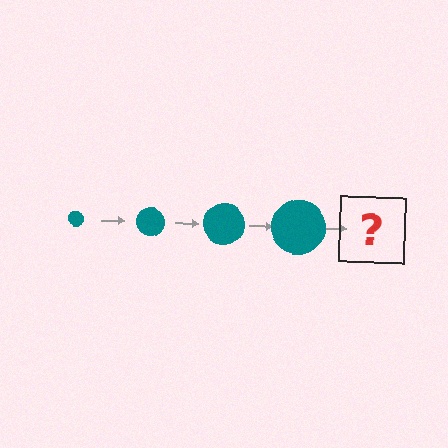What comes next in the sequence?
The next element should be a teal circle, larger than the previous one.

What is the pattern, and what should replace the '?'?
The pattern is that the circle gets progressively larger each step. The '?' should be a teal circle, larger than the previous one.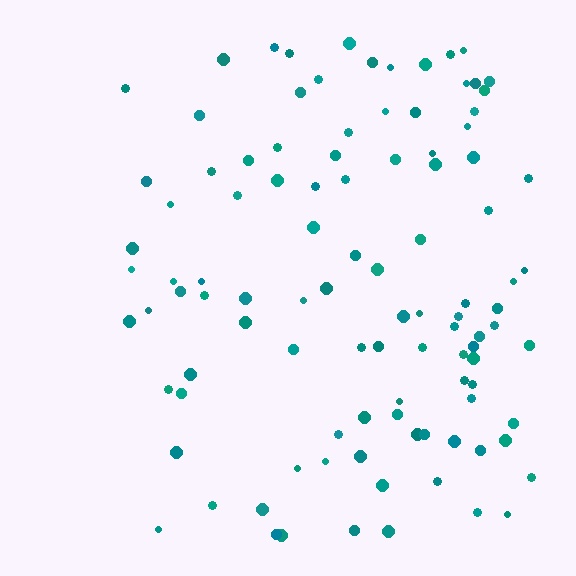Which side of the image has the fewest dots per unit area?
The left.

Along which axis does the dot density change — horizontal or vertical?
Horizontal.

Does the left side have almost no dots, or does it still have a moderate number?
Still a moderate number, just noticeably fewer than the right.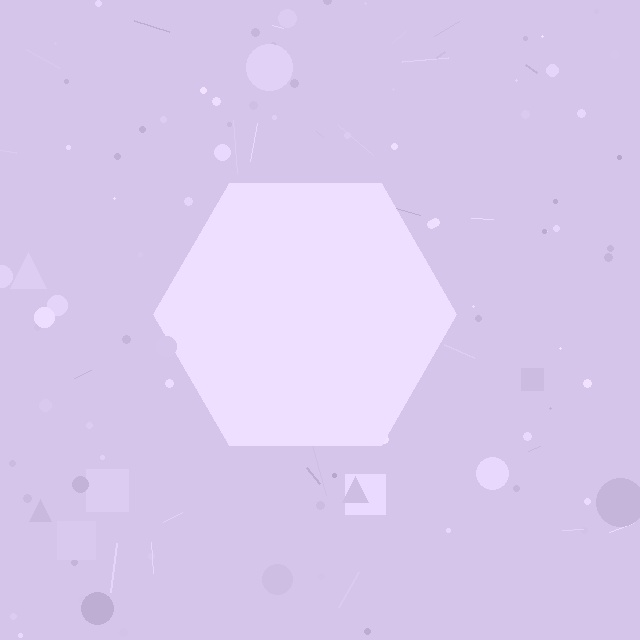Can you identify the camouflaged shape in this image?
The camouflaged shape is a hexagon.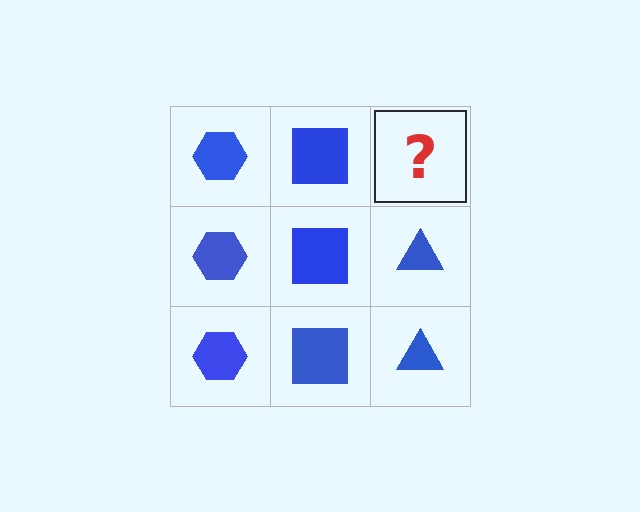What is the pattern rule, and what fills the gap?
The rule is that each column has a consistent shape. The gap should be filled with a blue triangle.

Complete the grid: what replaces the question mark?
The question mark should be replaced with a blue triangle.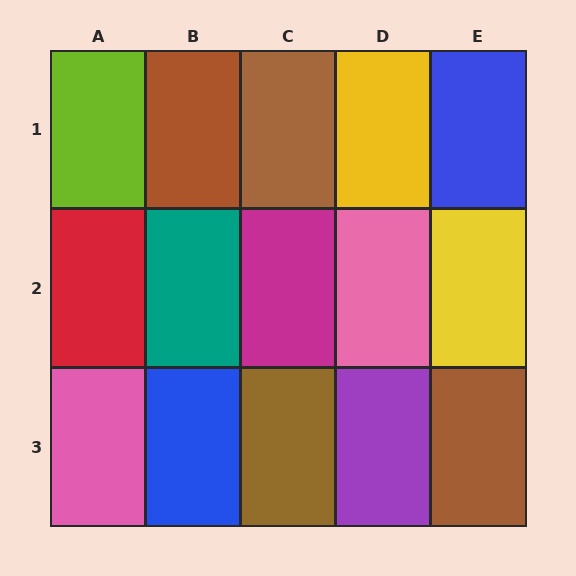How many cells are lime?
1 cell is lime.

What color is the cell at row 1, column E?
Blue.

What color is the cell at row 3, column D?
Purple.